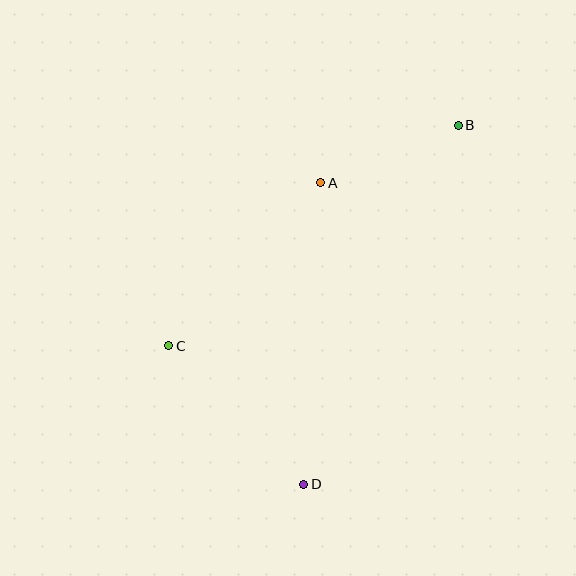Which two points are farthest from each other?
Points B and D are farthest from each other.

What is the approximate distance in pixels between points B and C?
The distance between B and C is approximately 364 pixels.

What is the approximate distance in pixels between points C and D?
The distance between C and D is approximately 194 pixels.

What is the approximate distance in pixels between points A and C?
The distance between A and C is approximately 223 pixels.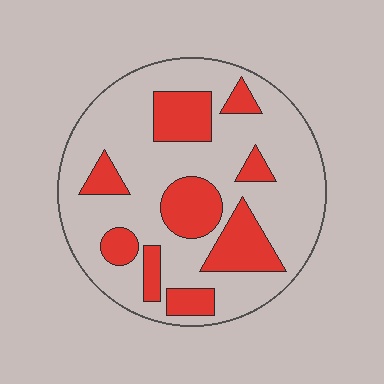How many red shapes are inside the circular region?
9.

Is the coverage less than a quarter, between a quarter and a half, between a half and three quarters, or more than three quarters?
Between a quarter and a half.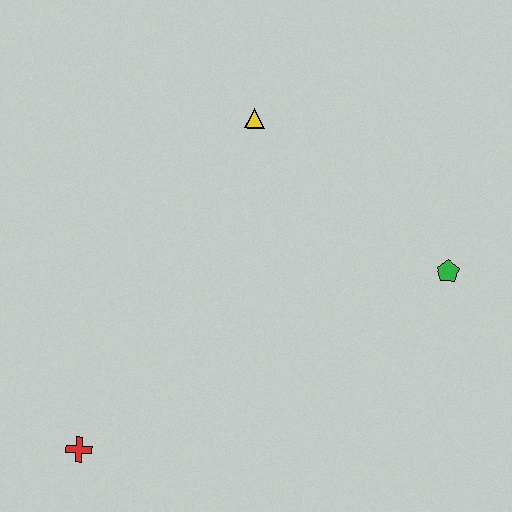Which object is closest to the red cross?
The yellow triangle is closest to the red cross.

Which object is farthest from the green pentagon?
The red cross is farthest from the green pentagon.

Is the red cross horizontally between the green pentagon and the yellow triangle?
No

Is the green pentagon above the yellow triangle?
No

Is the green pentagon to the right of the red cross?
Yes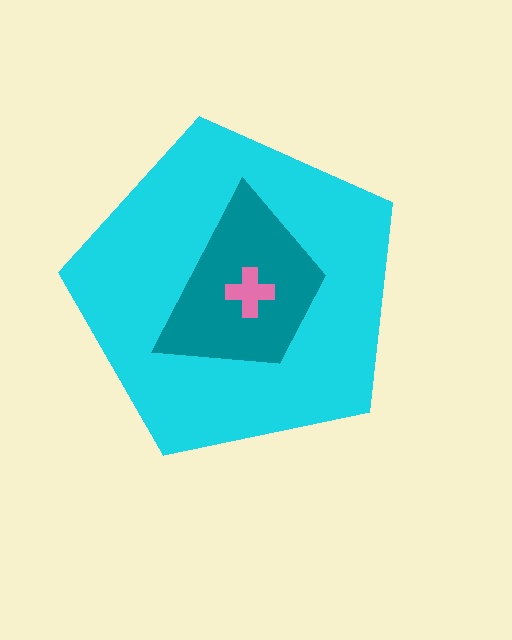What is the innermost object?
The pink cross.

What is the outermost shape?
The cyan pentagon.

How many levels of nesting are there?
3.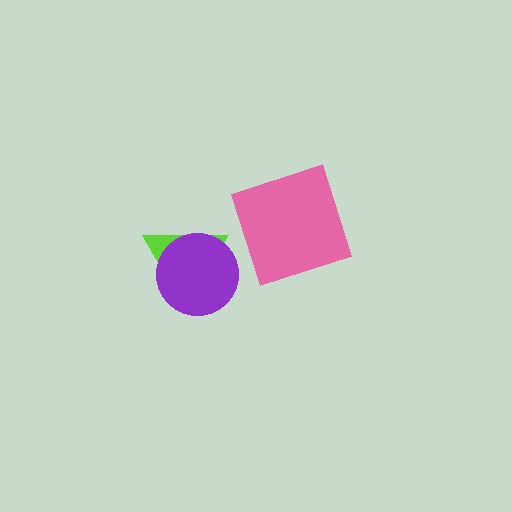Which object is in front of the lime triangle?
The purple circle is in front of the lime triangle.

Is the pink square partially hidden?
No, no other shape covers it.